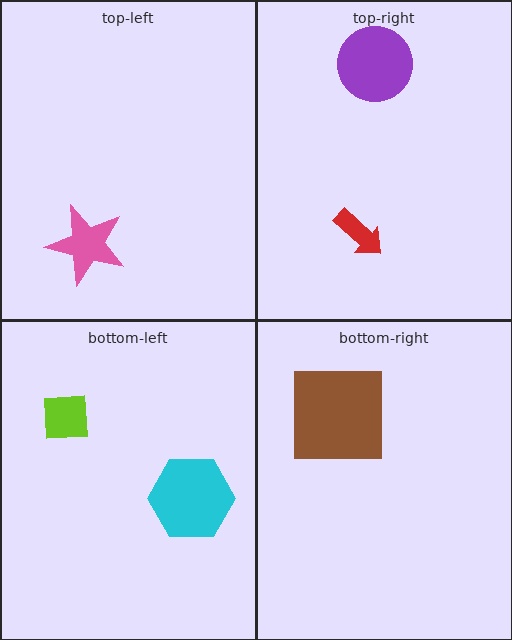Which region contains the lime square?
The bottom-left region.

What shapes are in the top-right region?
The purple circle, the red arrow.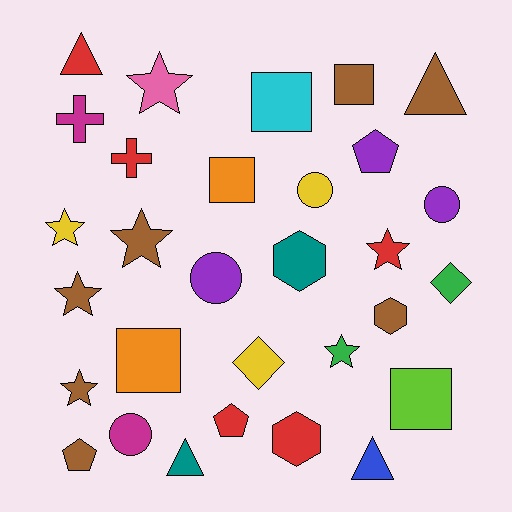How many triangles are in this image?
There are 4 triangles.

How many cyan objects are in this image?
There is 1 cyan object.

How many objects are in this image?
There are 30 objects.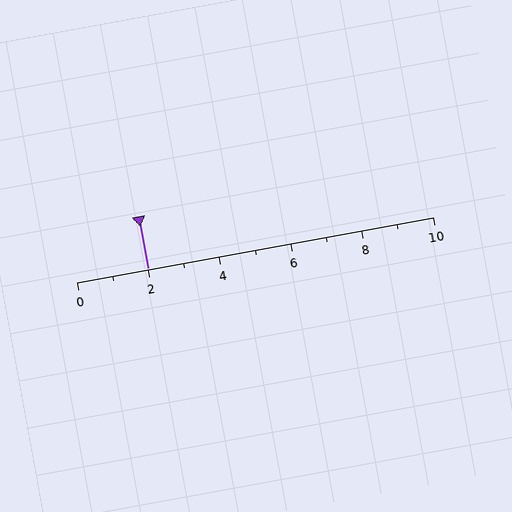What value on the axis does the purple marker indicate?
The marker indicates approximately 2.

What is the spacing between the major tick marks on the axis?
The major ticks are spaced 2 apart.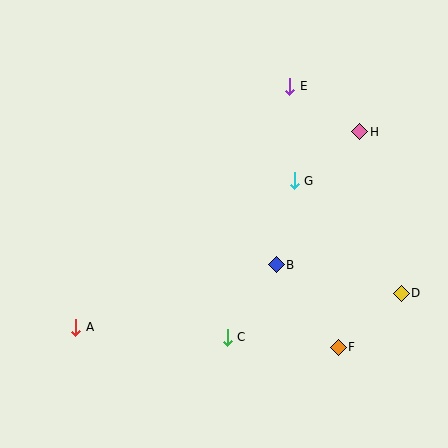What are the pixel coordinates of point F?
Point F is at (338, 347).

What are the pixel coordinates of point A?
Point A is at (76, 327).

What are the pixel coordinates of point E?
Point E is at (290, 86).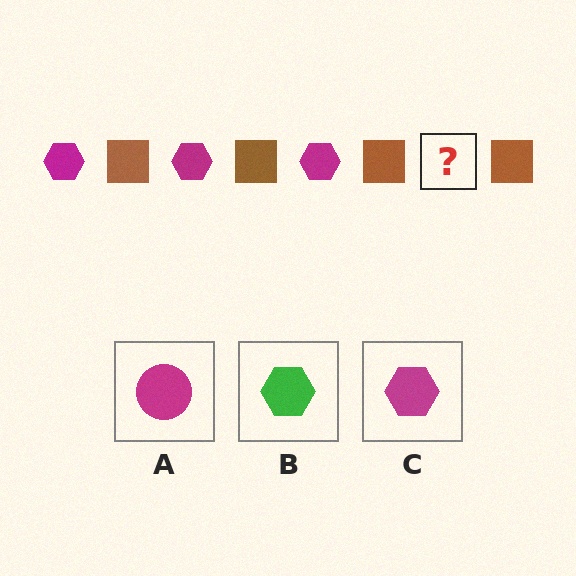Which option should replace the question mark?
Option C.